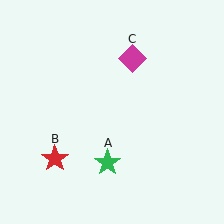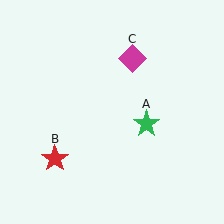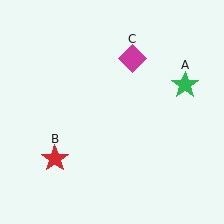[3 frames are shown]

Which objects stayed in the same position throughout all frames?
Red star (object B) and magenta diamond (object C) remained stationary.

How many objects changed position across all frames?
1 object changed position: green star (object A).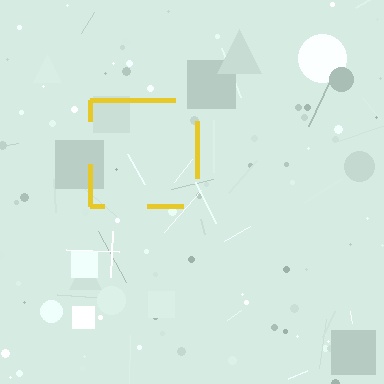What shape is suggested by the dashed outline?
The dashed outline suggests a square.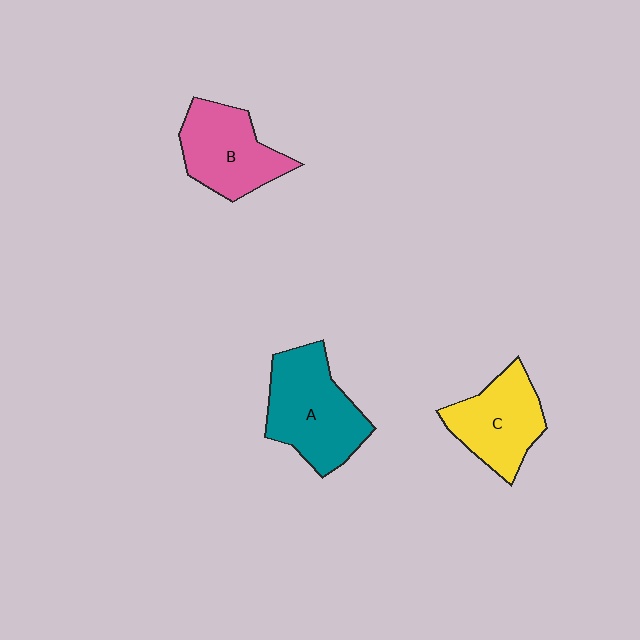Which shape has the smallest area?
Shape C (yellow).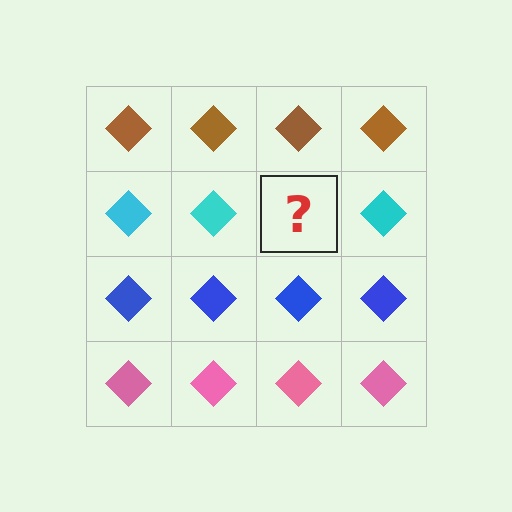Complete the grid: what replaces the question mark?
The question mark should be replaced with a cyan diamond.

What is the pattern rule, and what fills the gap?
The rule is that each row has a consistent color. The gap should be filled with a cyan diamond.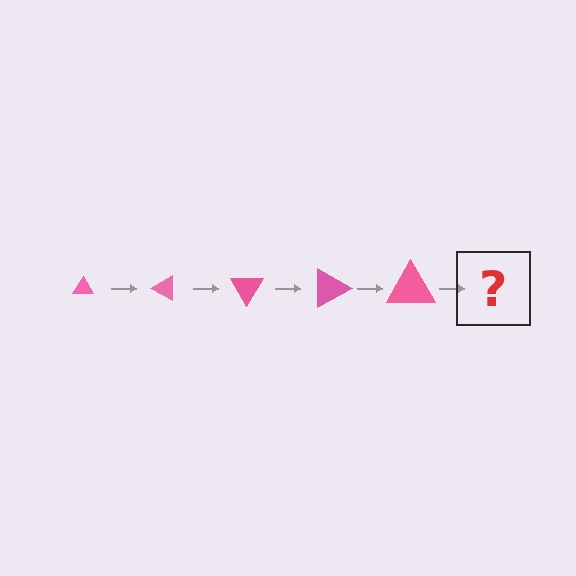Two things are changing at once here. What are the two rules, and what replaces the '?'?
The two rules are that the triangle grows larger each step and it rotates 30 degrees each step. The '?' should be a triangle, larger than the previous one and rotated 150 degrees from the start.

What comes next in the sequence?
The next element should be a triangle, larger than the previous one and rotated 150 degrees from the start.